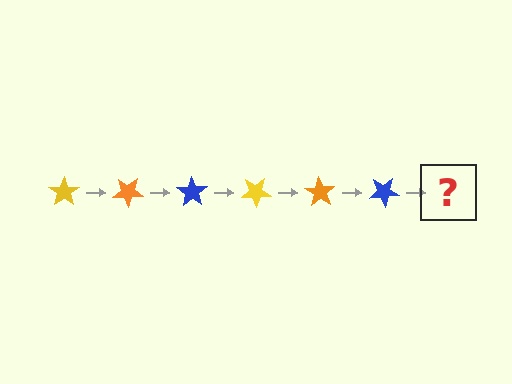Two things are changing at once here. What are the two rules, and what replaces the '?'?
The two rules are that it rotates 35 degrees each step and the color cycles through yellow, orange, and blue. The '?' should be a yellow star, rotated 210 degrees from the start.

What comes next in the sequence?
The next element should be a yellow star, rotated 210 degrees from the start.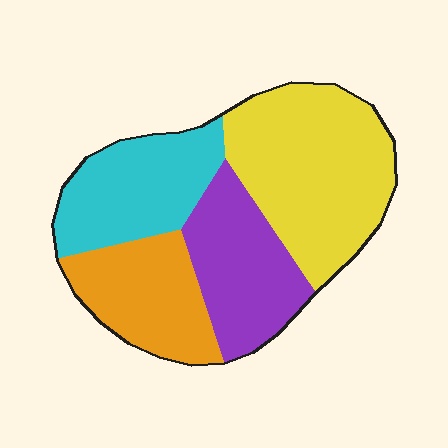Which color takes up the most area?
Yellow, at roughly 35%.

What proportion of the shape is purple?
Purple covers around 20% of the shape.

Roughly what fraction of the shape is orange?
Orange takes up about one fifth (1/5) of the shape.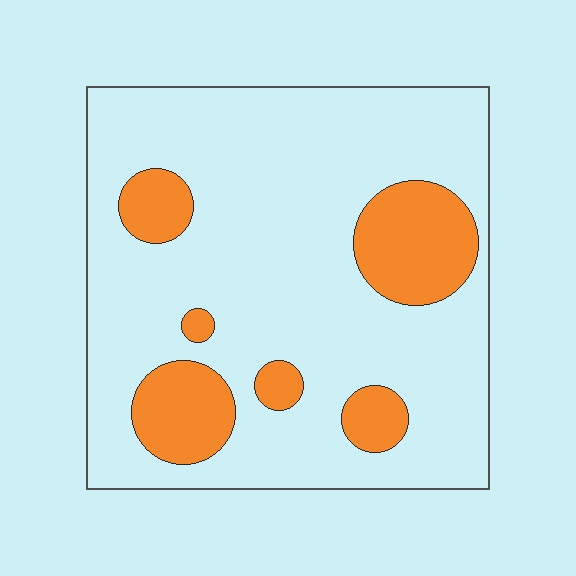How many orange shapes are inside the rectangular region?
6.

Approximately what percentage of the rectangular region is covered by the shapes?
Approximately 20%.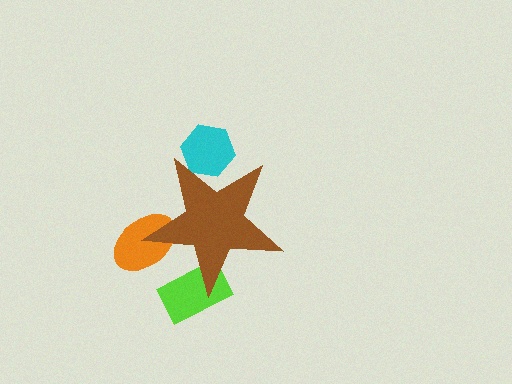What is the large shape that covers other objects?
A brown star.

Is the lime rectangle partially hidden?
Yes, the lime rectangle is partially hidden behind the brown star.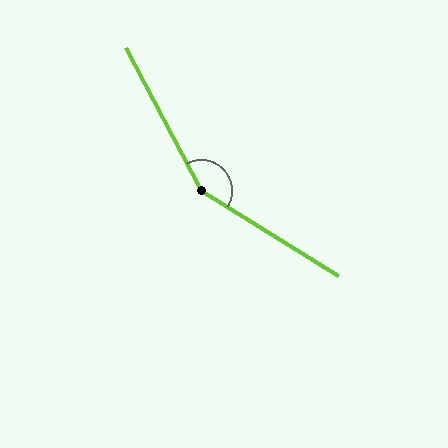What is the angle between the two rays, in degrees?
Approximately 150 degrees.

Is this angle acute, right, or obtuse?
It is obtuse.